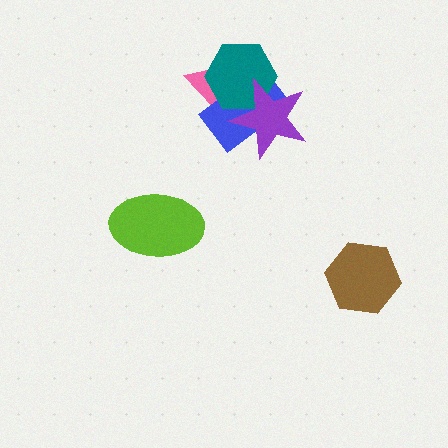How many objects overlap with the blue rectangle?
3 objects overlap with the blue rectangle.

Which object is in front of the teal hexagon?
The purple star is in front of the teal hexagon.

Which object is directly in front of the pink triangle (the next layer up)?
The blue rectangle is directly in front of the pink triangle.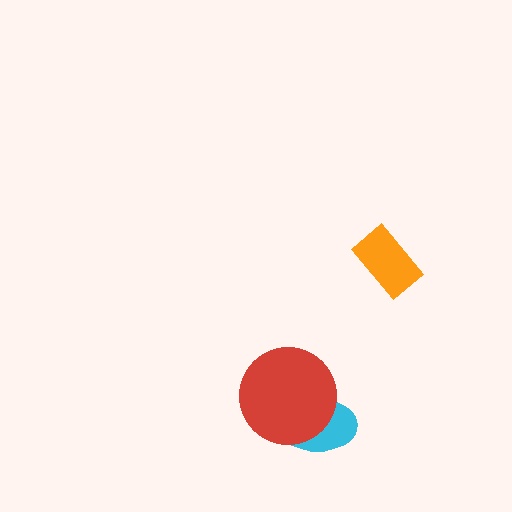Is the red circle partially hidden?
No, no other shape covers it.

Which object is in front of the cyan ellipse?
The red circle is in front of the cyan ellipse.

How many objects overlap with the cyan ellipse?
1 object overlaps with the cyan ellipse.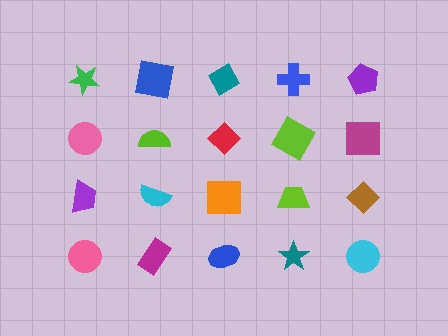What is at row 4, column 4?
A teal star.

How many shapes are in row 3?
5 shapes.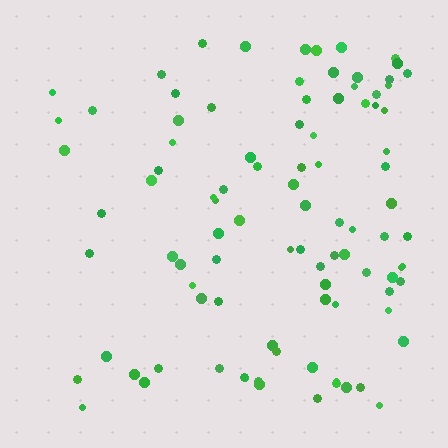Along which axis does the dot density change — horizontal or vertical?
Horizontal.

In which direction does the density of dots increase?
From left to right, with the right side densest.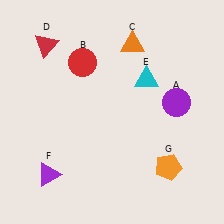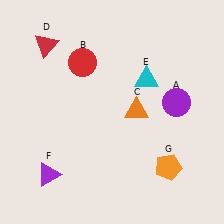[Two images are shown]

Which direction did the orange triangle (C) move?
The orange triangle (C) moved down.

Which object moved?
The orange triangle (C) moved down.